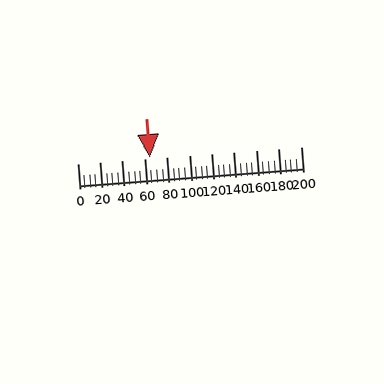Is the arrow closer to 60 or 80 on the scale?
The arrow is closer to 60.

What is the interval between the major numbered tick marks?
The major tick marks are spaced 20 units apart.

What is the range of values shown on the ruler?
The ruler shows values from 0 to 200.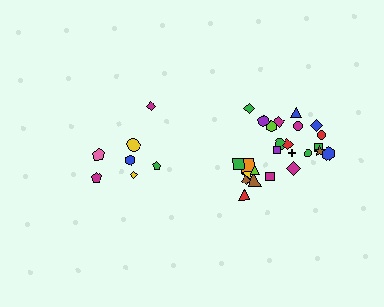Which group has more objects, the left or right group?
The right group.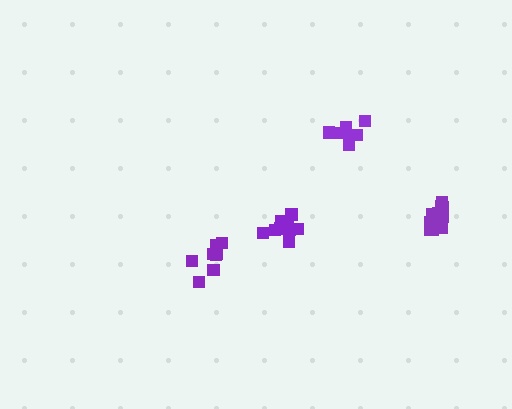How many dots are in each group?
Group 1: 8 dots, Group 2: 8 dots, Group 3: 13 dots, Group 4: 12 dots (41 total).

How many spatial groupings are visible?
There are 4 spatial groupings.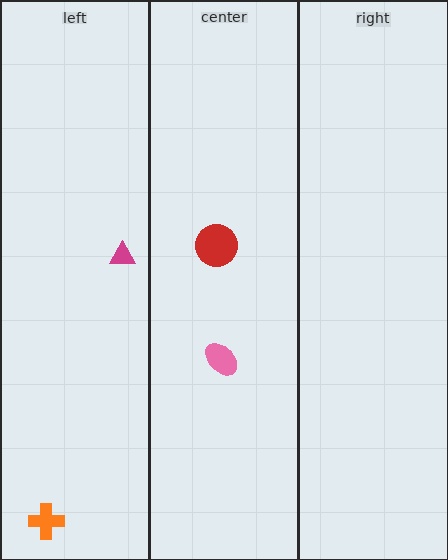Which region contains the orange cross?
The left region.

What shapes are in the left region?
The orange cross, the magenta triangle.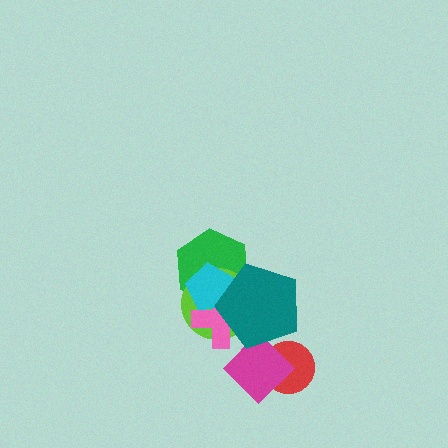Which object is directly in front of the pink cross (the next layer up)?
The cyan pentagon is directly in front of the pink cross.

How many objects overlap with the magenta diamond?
2 objects overlap with the magenta diamond.